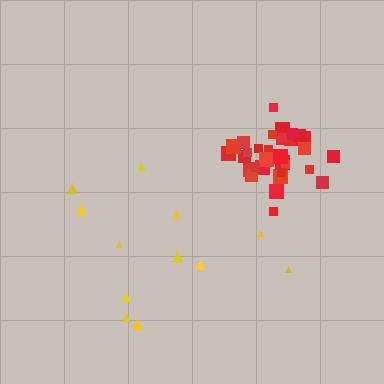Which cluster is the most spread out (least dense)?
Yellow.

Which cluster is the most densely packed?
Red.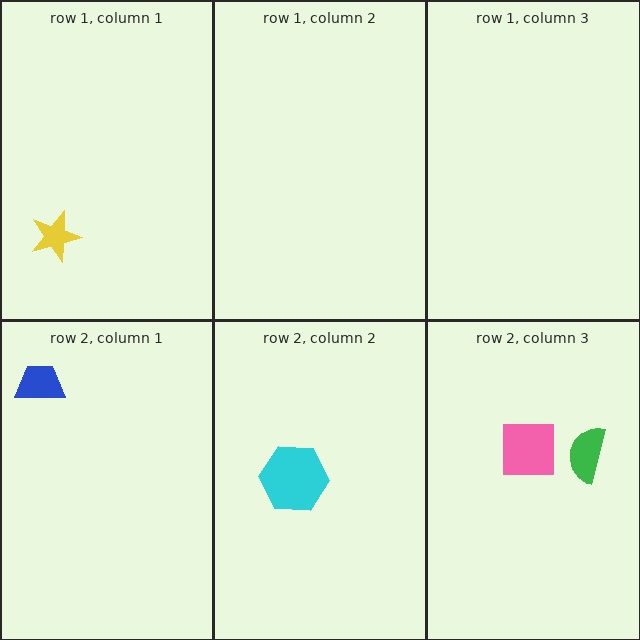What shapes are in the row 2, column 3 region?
The green semicircle, the pink square.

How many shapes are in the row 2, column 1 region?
1.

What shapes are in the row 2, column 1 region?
The blue trapezoid.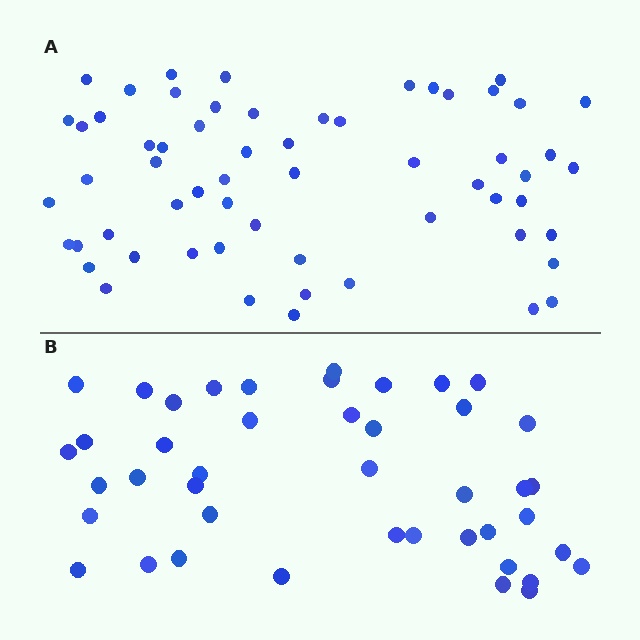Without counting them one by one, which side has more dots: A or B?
Region A (the top region) has more dots.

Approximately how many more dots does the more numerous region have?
Region A has approximately 15 more dots than region B.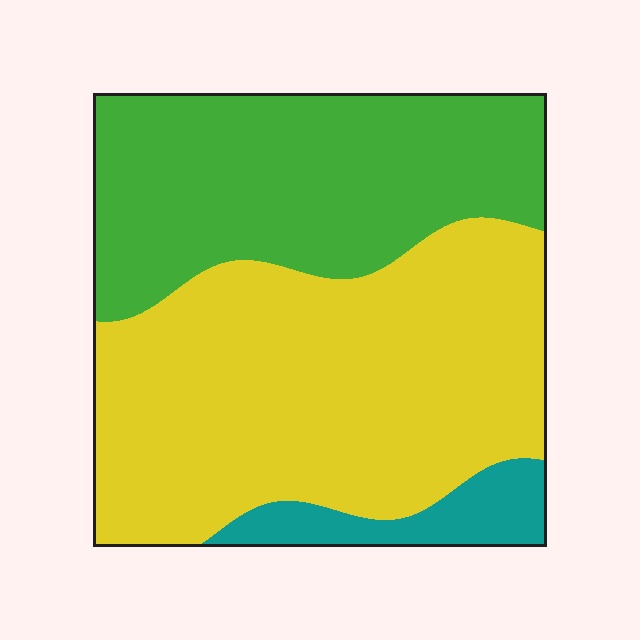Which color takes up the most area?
Yellow, at roughly 55%.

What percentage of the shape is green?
Green covers roughly 40% of the shape.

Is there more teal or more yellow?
Yellow.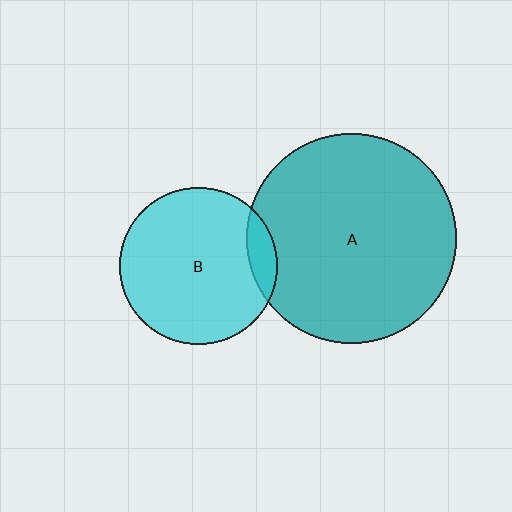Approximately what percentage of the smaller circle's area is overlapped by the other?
Approximately 10%.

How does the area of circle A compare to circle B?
Approximately 1.8 times.